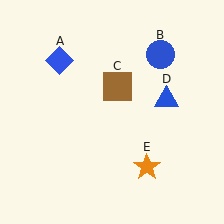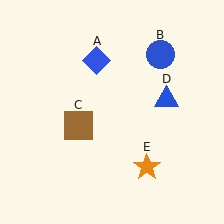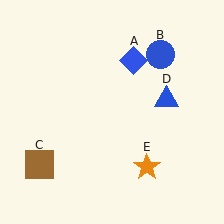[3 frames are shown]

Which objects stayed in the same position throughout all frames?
Blue circle (object B) and blue triangle (object D) and orange star (object E) remained stationary.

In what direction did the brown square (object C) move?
The brown square (object C) moved down and to the left.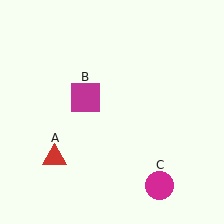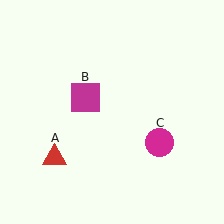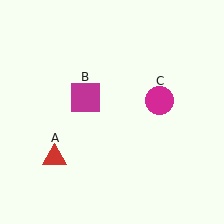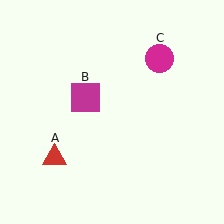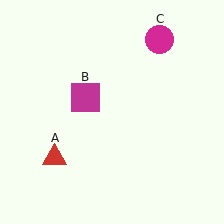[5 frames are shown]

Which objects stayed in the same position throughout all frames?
Red triangle (object A) and magenta square (object B) remained stationary.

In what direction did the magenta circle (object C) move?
The magenta circle (object C) moved up.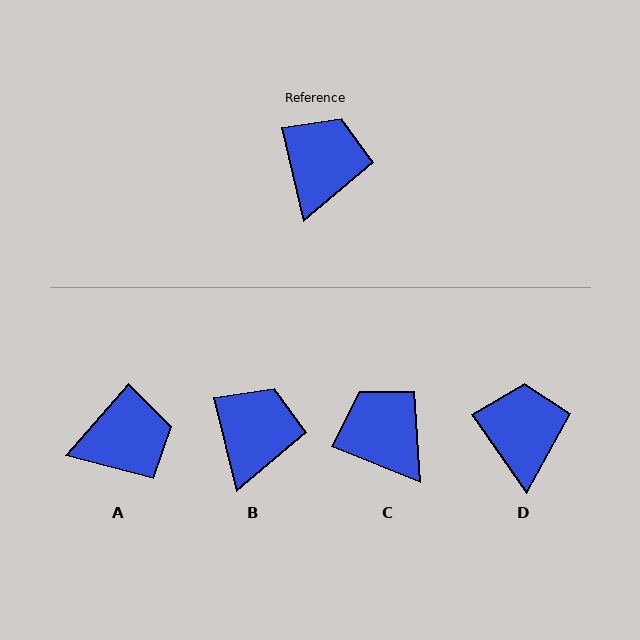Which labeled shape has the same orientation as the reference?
B.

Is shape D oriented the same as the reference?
No, it is off by about 21 degrees.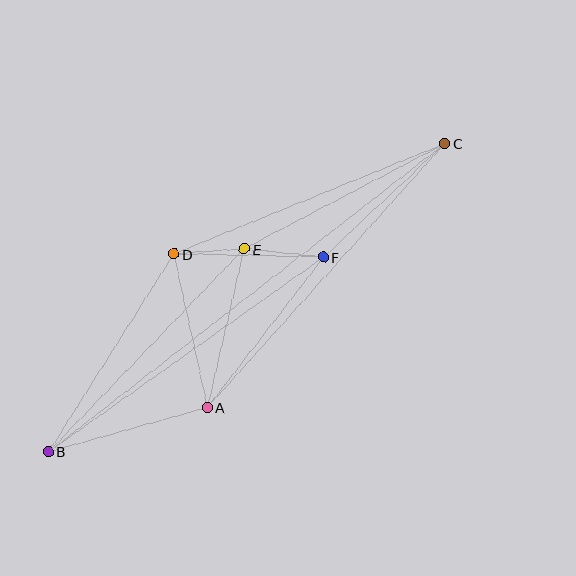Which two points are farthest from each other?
Points B and C are farthest from each other.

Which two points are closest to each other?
Points D and E are closest to each other.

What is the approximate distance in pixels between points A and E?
The distance between A and E is approximately 163 pixels.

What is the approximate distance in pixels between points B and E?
The distance between B and E is approximately 282 pixels.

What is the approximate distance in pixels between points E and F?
The distance between E and F is approximately 80 pixels.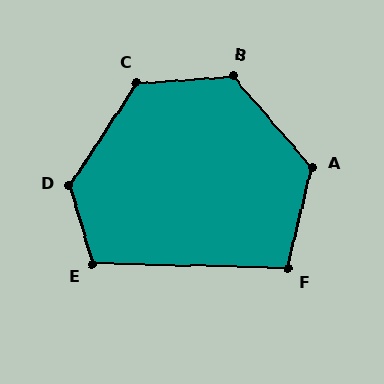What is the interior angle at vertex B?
Approximately 127 degrees (obtuse).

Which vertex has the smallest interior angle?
F, at approximately 102 degrees.